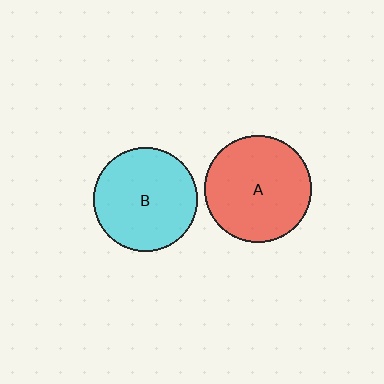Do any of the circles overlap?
No, none of the circles overlap.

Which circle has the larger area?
Circle A (red).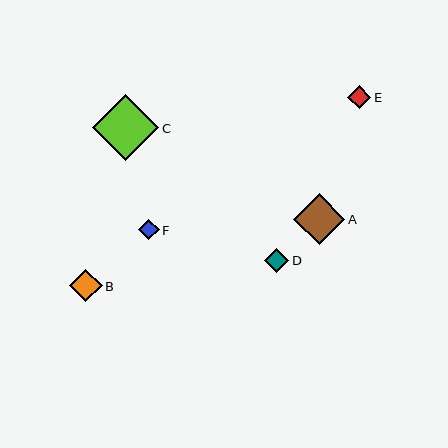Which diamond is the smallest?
Diamond F is the smallest with a size of approximately 21 pixels.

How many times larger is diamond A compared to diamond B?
Diamond A is approximately 1.6 times the size of diamond B.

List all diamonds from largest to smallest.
From largest to smallest: C, A, B, D, E, F.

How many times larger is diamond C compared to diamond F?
Diamond C is approximately 3.2 times the size of diamond F.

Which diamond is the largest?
Diamond C is the largest with a size of approximately 66 pixels.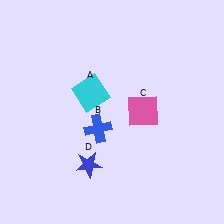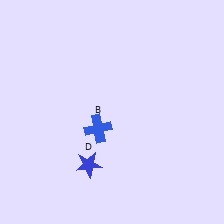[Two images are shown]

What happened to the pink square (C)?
The pink square (C) was removed in Image 2. It was in the top-right area of Image 1.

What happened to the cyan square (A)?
The cyan square (A) was removed in Image 2. It was in the top-left area of Image 1.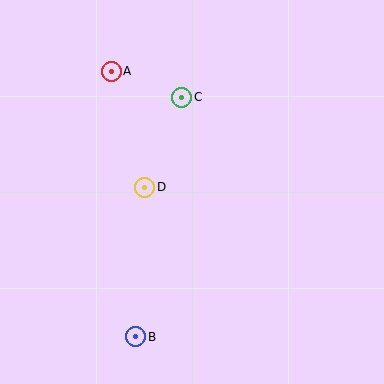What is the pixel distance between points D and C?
The distance between D and C is 98 pixels.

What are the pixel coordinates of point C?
Point C is at (182, 97).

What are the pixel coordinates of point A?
Point A is at (111, 71).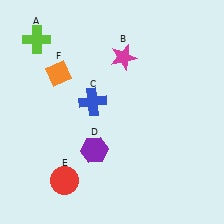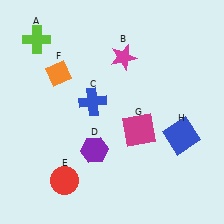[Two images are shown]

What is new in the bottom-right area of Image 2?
A blue square (H) was added in the bottom-right area of Image 2.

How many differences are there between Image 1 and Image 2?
There are 2 differences between the two images.